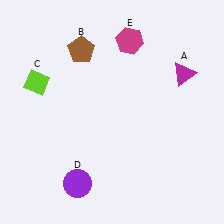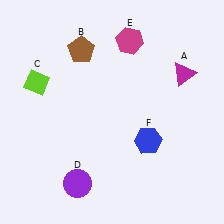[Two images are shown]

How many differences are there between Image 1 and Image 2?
There is 1 difference between the two images.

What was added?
A blue hexagon (F) was added in Image 2.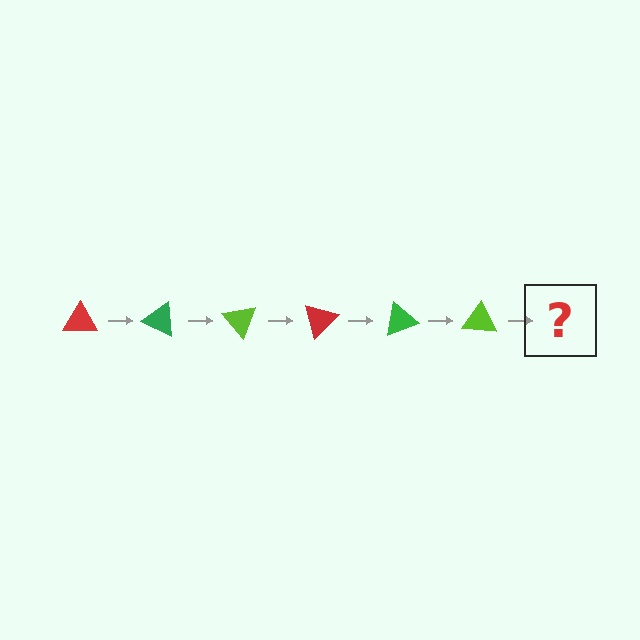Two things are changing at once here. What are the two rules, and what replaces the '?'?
The two rules are that it rotates 25 degrees each step and the color cycles through red, green, and lime. The '?' should be a red triangle, rotated 150 degrees from the start.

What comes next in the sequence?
The next element should be a red triangle, rotated 150 degrees from the start.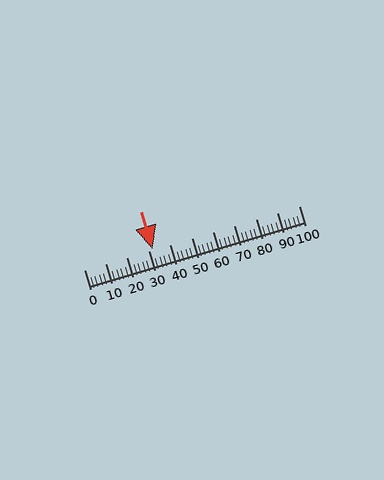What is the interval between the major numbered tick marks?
The major tick marks are spaced 10 units apart.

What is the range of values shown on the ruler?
The ruler shows values from 0 to 100.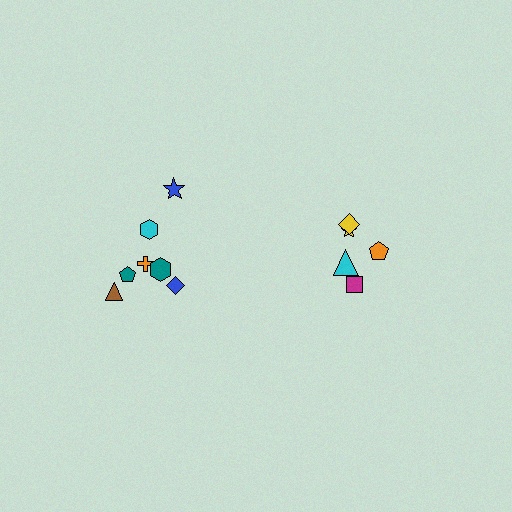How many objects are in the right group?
There are 5 objects.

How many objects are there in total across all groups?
There are 12 objects.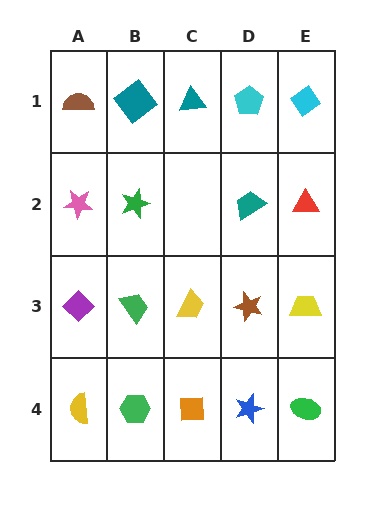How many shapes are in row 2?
4 shapes.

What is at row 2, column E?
A red triangle.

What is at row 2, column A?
A pink star.